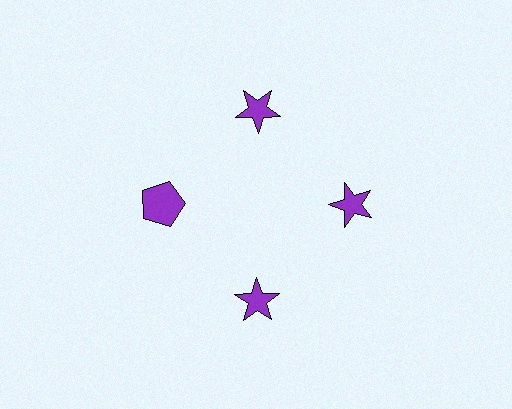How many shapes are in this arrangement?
There are 4 shapes arranged in a ring pattern.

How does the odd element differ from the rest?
It has a different shape: pentagon instead of star.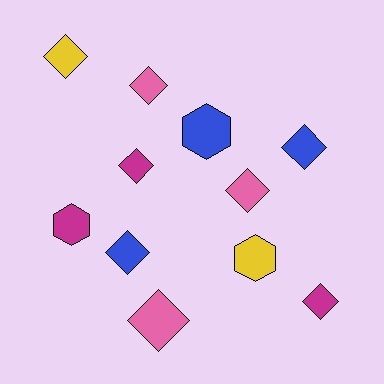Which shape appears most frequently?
Diamond, with 8 objects.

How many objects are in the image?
There are 11 objects.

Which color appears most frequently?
Blue, with 3 objects.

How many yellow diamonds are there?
There is 1 yellow diamond.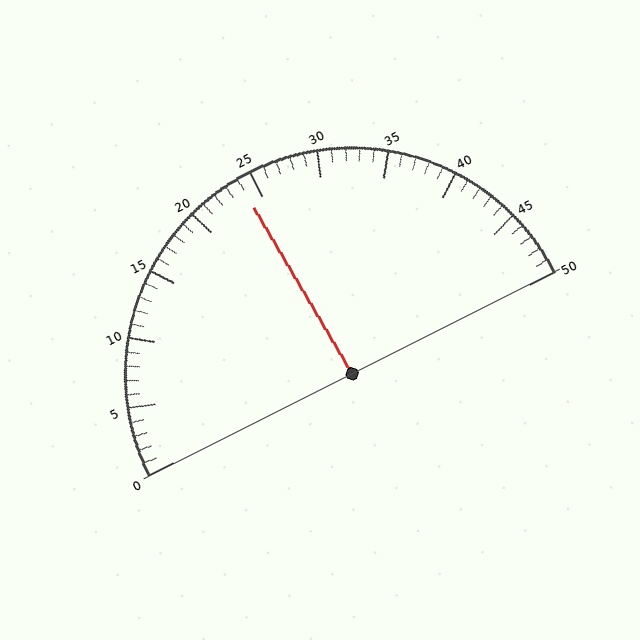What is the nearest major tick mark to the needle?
The nearest major tick mark is 25.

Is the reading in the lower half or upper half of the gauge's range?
The reading is in the lower half of the range (0 to 50).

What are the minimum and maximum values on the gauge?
The gauge ranges from 0 to 50.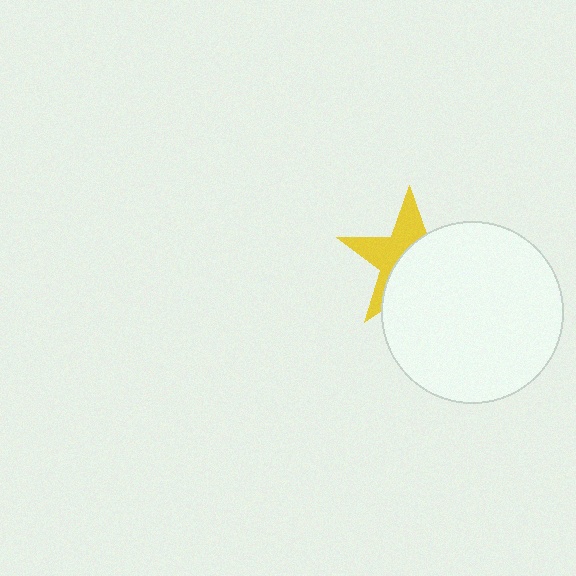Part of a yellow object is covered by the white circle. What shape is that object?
It is a star.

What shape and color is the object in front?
The object in front is a white circle.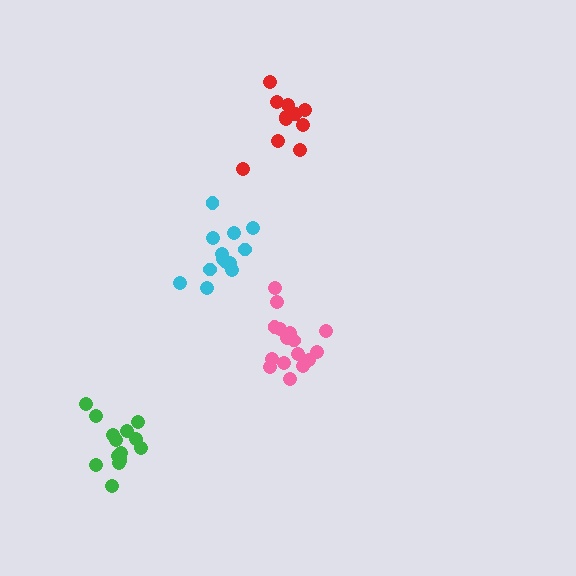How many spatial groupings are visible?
There are 4 spatial groupings.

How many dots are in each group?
Group 1: 13 dots, Group 2: 16 dots, Group 3: 14 dots, Group 4: 11 dots (54 total).